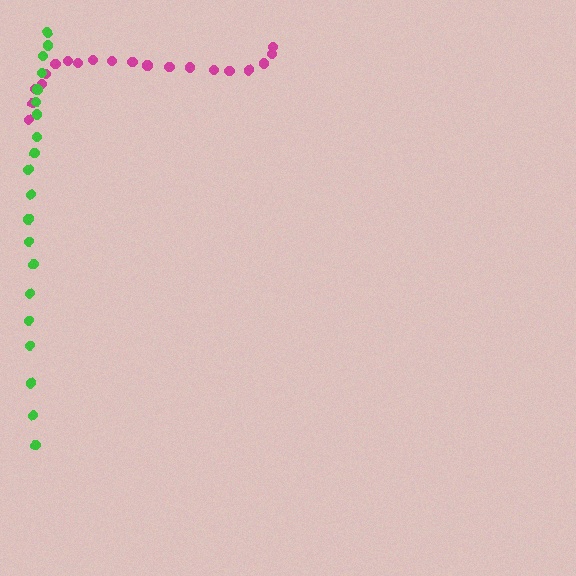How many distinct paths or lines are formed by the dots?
There are 2 distinct paths.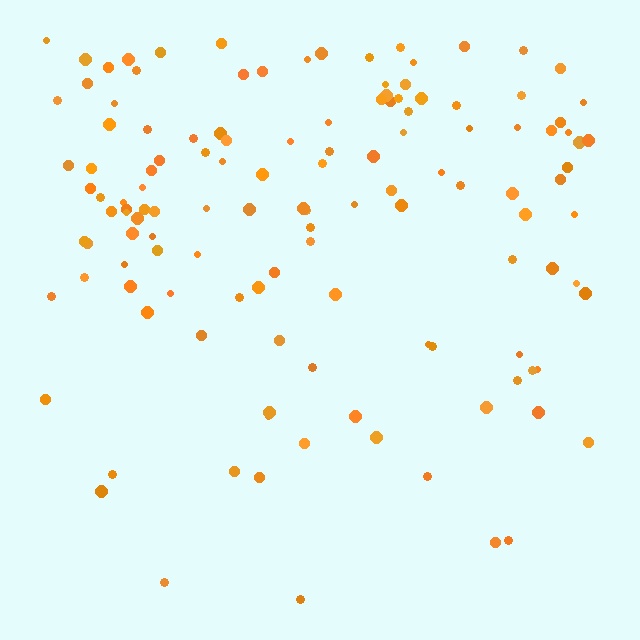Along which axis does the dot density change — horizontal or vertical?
Vertical.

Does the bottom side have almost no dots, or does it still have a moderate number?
Still a moderate number, just noticeably fewer than the top.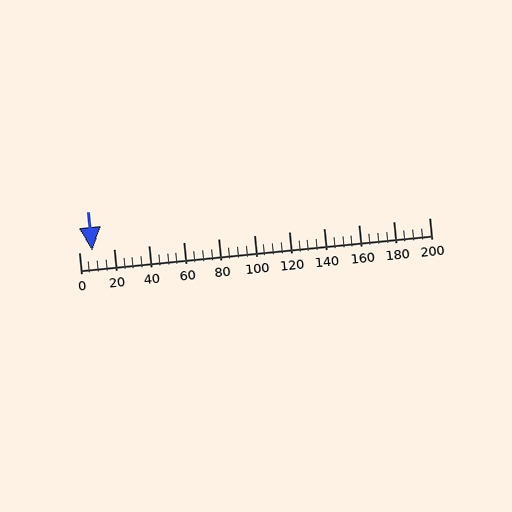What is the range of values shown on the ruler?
The ruler shows values from 0 to 200.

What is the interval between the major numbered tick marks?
The major tick marks are spaced 20 units apart.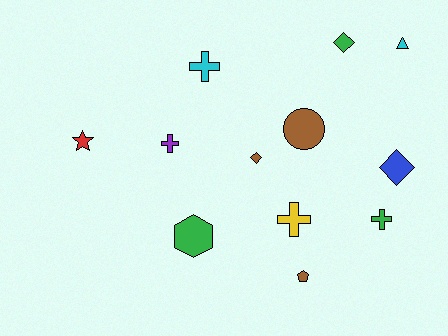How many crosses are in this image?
There are 4 crosses.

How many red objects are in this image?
There is 1 red object.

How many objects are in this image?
There are 12 objects.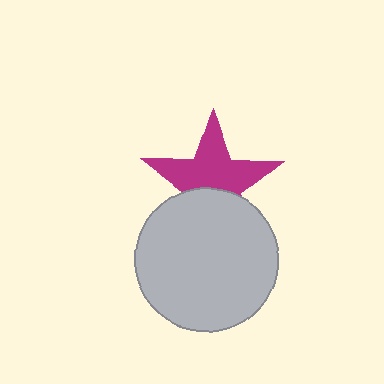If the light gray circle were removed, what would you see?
You would see the complete magenta star.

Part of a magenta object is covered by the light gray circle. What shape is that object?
It is a star.